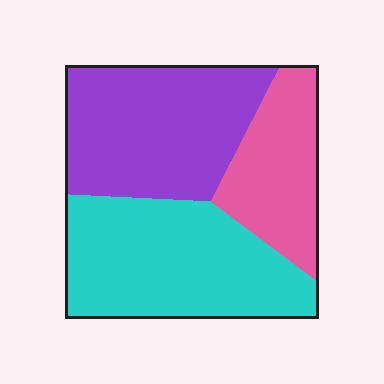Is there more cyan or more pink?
Cyan.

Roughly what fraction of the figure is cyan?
Cyan covers roughly 40% of the figure.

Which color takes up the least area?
Pink, at roughly 20%.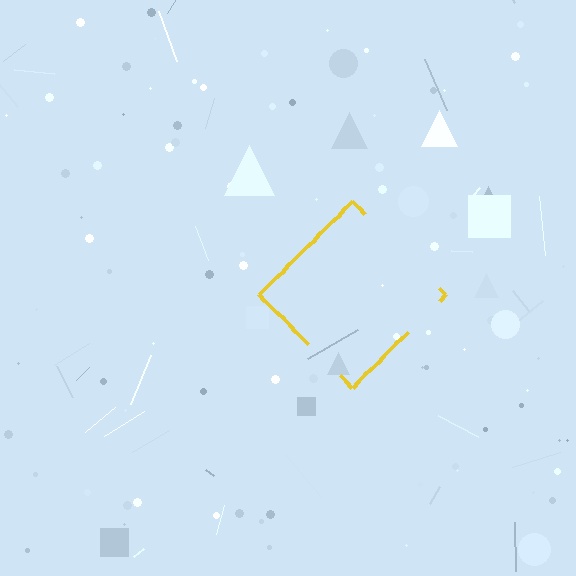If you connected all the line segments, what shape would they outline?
They would outline a diamond.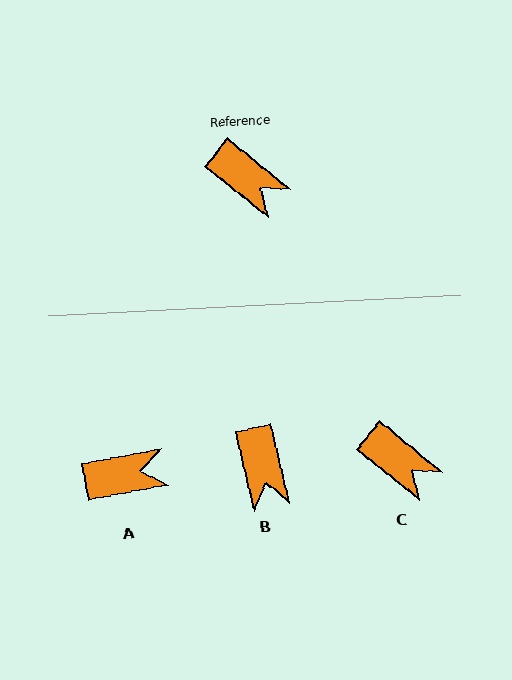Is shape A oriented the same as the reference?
No, it is off by about 50 degrees.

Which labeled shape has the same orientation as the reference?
C.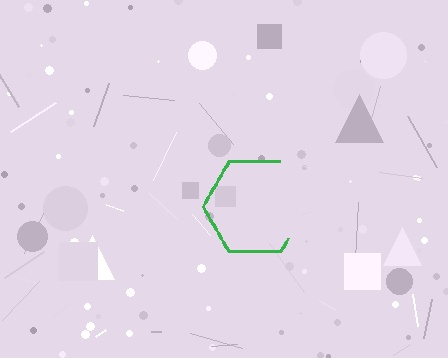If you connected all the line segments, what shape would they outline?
They would outline a hexagon.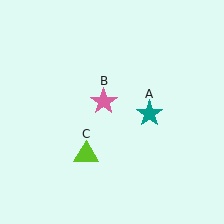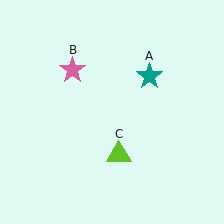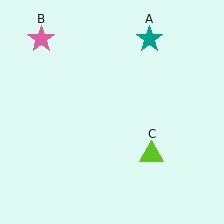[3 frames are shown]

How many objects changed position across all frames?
3 objects changed position: teal star (object A), pink star (object B), lime triangle (object C).